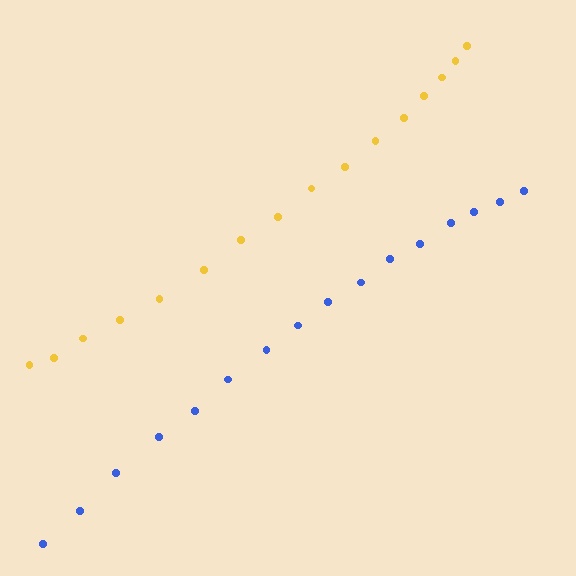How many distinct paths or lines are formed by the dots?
There are 2 distinct paths.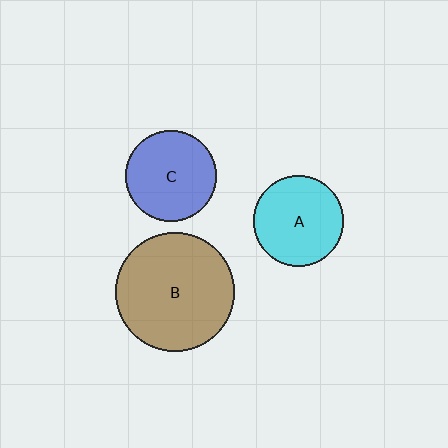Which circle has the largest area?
Circle B (brown).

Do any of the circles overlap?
No, none of the circles overlap.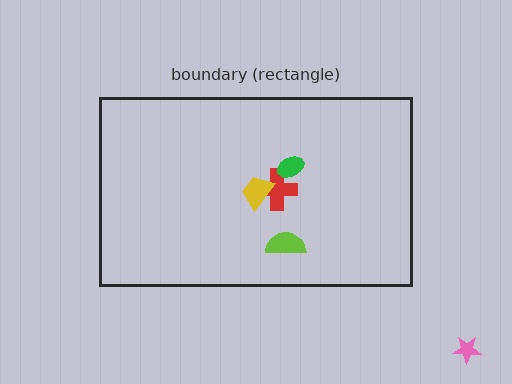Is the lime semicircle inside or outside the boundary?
Inside.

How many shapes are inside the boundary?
4 inside, 1 outside.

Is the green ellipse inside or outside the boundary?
Inside.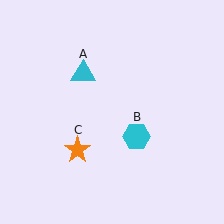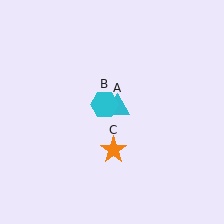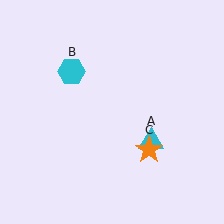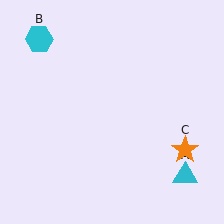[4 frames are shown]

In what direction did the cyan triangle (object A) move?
The cyan triangle (object A) moved down and to the right.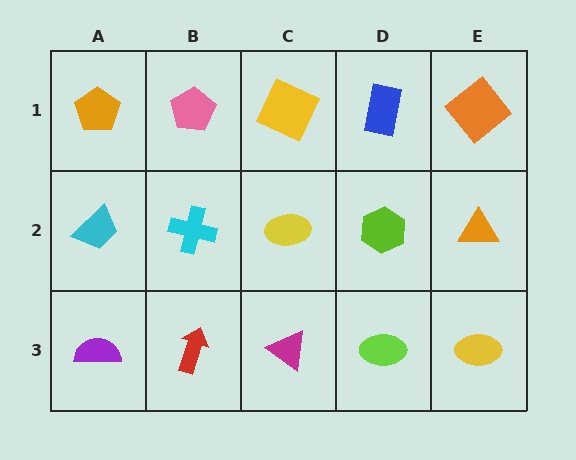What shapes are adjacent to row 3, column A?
A cyan trapezoid (row 2, column A), a red arrow (row 3, column B).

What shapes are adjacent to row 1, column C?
A yellow ellipse (row 2, column C), a pink pentagon (row 1, column B), a blue rectangle (row 1, column D).